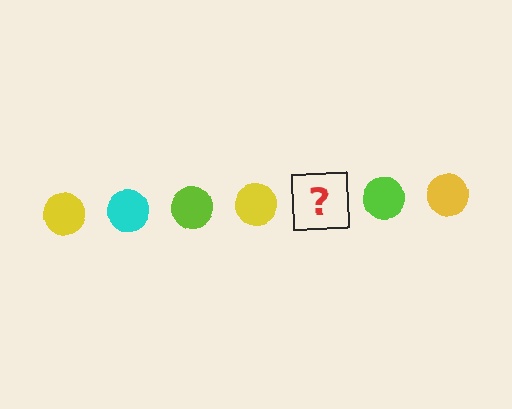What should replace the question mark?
The question mark should be replaced with a cyan circle.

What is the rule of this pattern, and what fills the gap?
The rule is that the pattern cycles through yellow, cyan, lime circles. The gap should be filled with a cyan circle.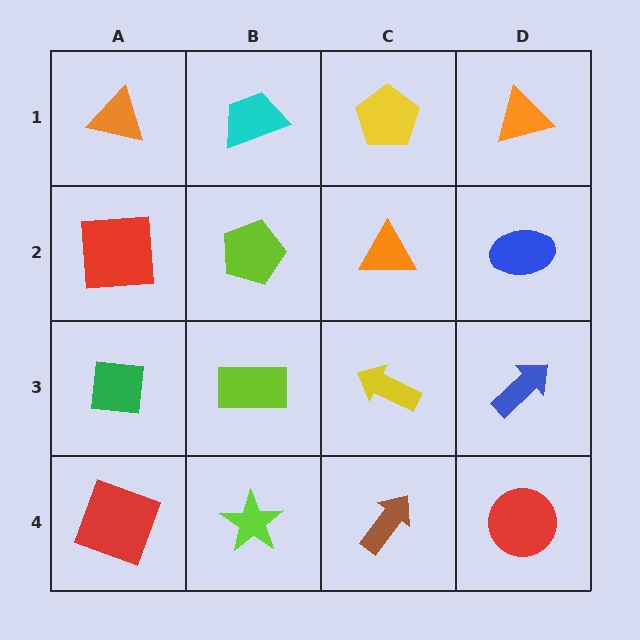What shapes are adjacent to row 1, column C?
An orange triangle (row 2, column C), a cyan trapezoid (row 1, column B), an orange triangle (row 1, column D).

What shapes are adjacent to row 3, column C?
An orange triangle (row 2, column C), a brown arrow (row 4, column C), a lime rectangle (row 3, column B), a blue arrow (row 3, column D).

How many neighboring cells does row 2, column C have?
4.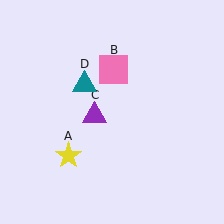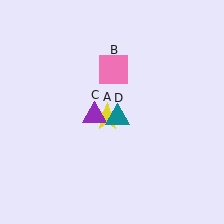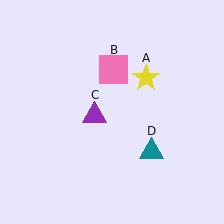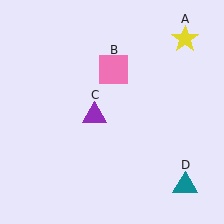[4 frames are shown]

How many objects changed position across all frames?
2 objects changed position: yellow star (object A), teal triangle (object D).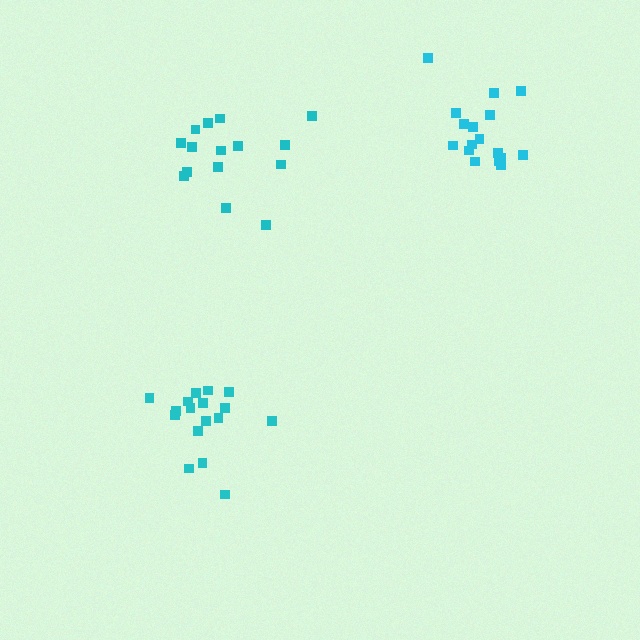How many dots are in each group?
Group 1: 17 dots, Group 2: 15 dots, Group 3: 17 dots (49 total).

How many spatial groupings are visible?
There are 3 spatial groupings.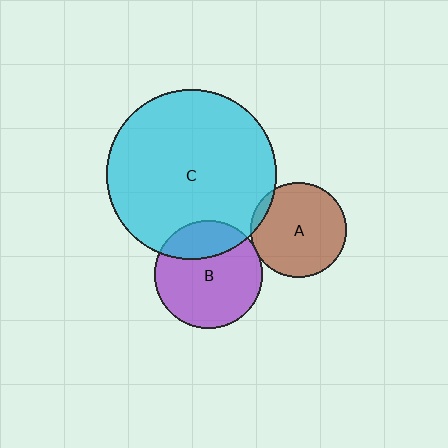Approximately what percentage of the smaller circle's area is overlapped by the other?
Approximately 5%.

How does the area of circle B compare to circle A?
Approximately 1.3 times.